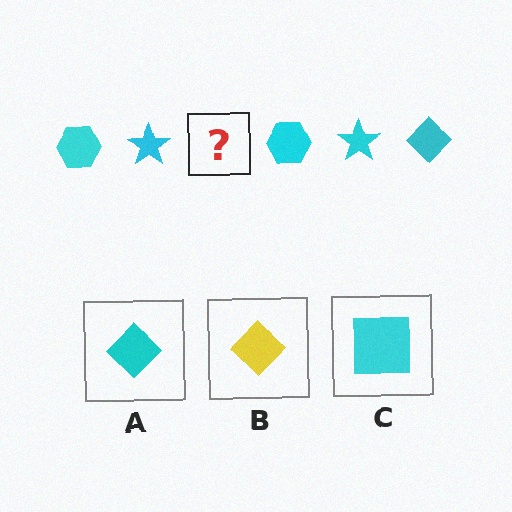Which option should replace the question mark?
Option A.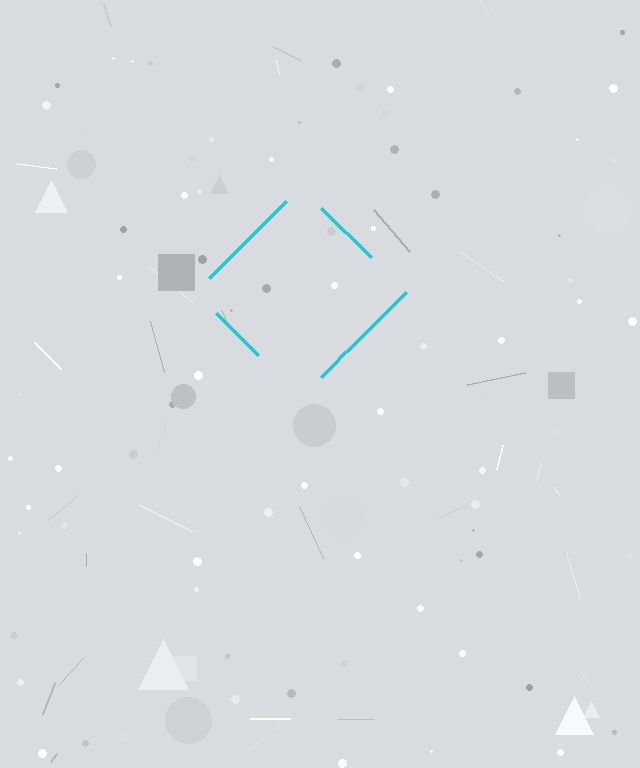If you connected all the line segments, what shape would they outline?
They would outline a diamond.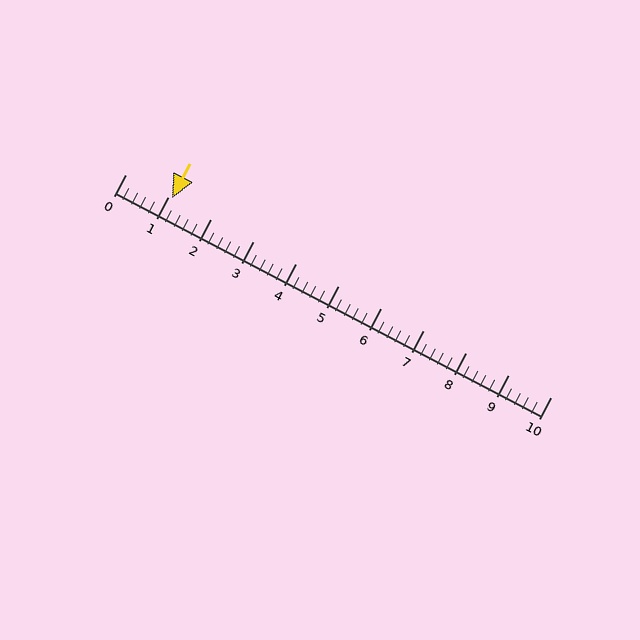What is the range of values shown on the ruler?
The ruler shows values from 0 to 10.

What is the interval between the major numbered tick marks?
The major tick marks are spaced 1 units apart.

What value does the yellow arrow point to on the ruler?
The yellow arrow points to approximately 1.1.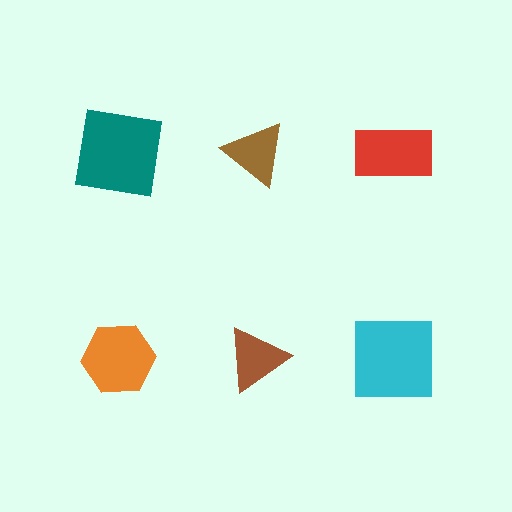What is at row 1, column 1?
A teal square.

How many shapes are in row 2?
3 shapes.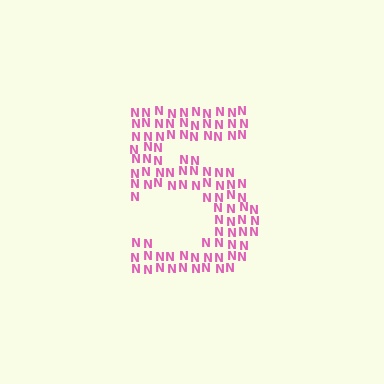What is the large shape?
The large shape is the digit 5.